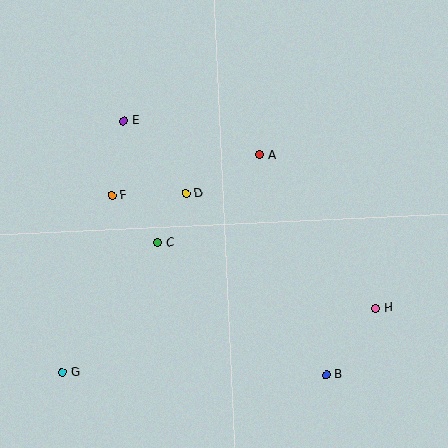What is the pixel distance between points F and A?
The distance between F and A is 153 pixels.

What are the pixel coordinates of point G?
Point G is at (62, 372).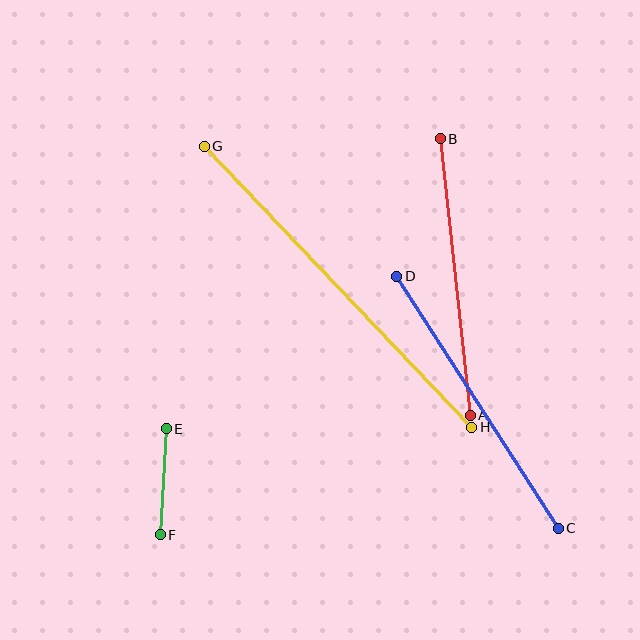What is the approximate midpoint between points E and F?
The midpoint is at approximately (163, 482) pixels.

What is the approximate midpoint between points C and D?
The midpoint is at approximately (477, 402) pixels.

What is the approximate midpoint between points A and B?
The midpoint is at approximately (455, 277) pixels.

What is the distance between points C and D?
The distance is approximately 299 pixels.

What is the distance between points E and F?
The distance is approximately 106 pixels.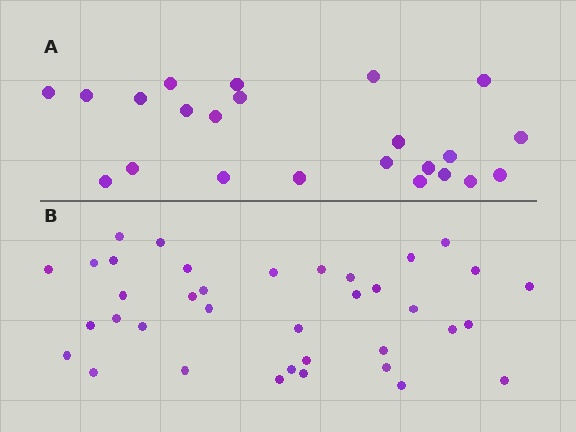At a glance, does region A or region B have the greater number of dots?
Region B (the bottom region) has more dots.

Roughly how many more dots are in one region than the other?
Region B has approximately 15 more dots than region A.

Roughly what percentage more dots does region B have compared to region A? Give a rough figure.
About 60% more.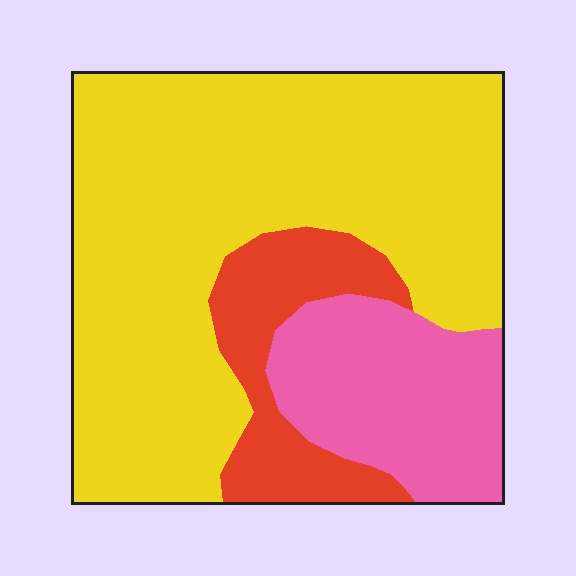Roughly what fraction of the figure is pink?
Pink covers roughly 20% of the figure.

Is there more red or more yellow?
Yellow.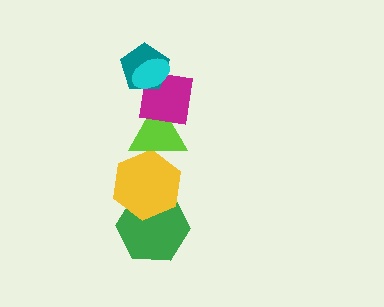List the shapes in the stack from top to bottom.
From top to bottom: the cyan ellipse, the teal pentagon, the magenta square, the lime triangle, the yellow hexagon, the green hexagon.